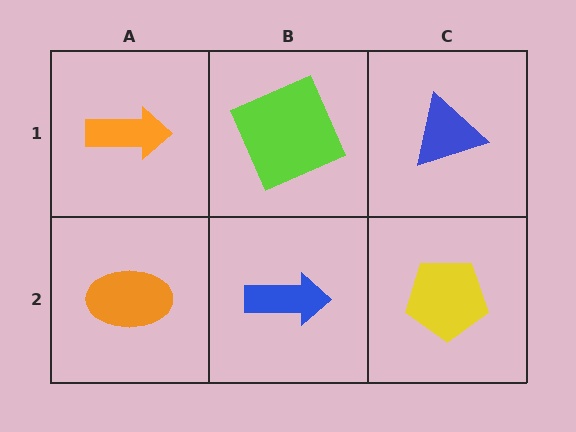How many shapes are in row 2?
3 shapes.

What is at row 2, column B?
A blue arrow.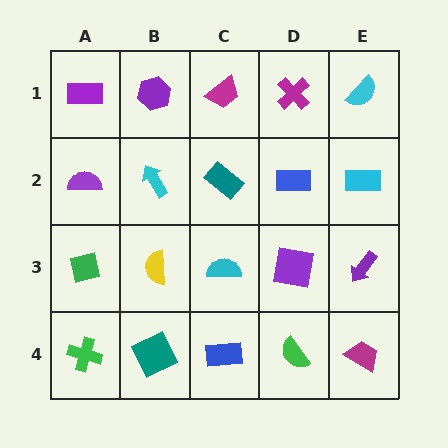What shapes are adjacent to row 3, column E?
A cyan rectangle (row 2, column E), a magenta trapezoid (row 4, column E), a purple square (row 3, column D).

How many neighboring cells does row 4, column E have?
2.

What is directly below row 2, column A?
A green square.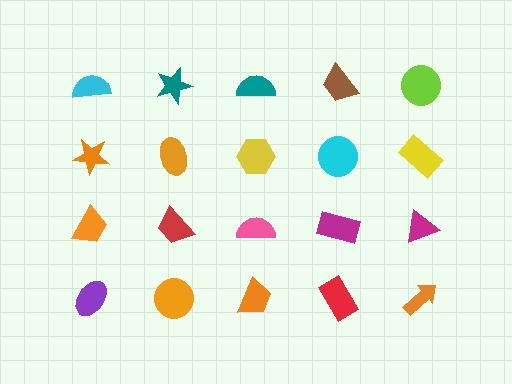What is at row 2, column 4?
A cyan circle.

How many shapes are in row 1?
5 shapes.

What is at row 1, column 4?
A brown trapezoid.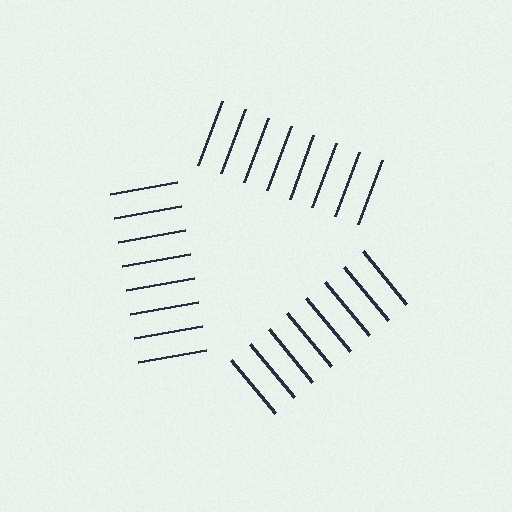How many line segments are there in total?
24 — 8 along each of the 3 edges.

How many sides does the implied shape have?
3 sides — the line-ends trace a triangle.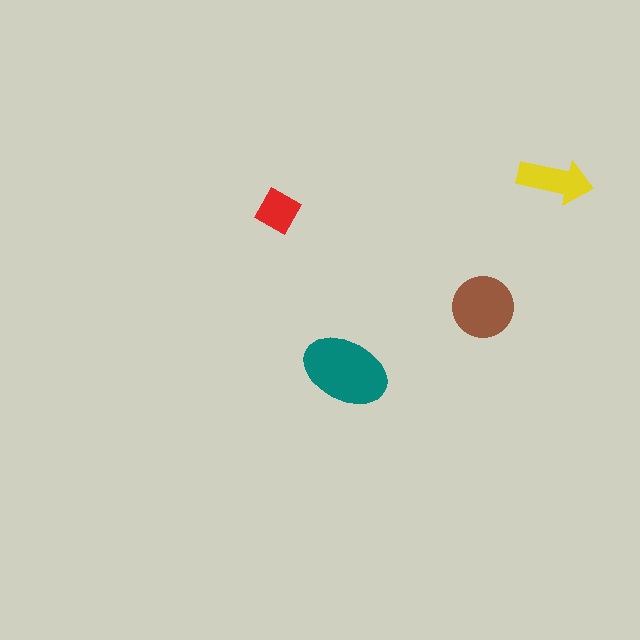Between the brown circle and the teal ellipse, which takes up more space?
The teal ellipse.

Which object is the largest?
The teal ellipse.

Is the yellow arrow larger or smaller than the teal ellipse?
Smaller.